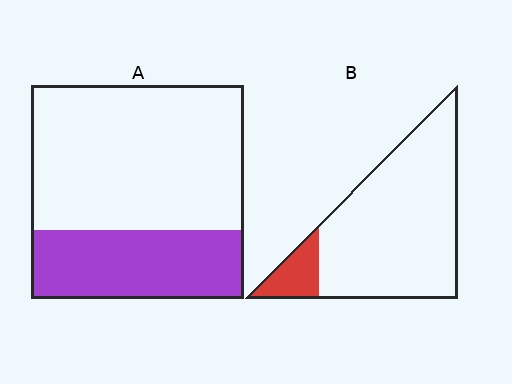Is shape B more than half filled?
No.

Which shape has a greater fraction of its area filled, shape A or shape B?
Shape A.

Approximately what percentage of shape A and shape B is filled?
A is approximately 30% and B is approximately 10%.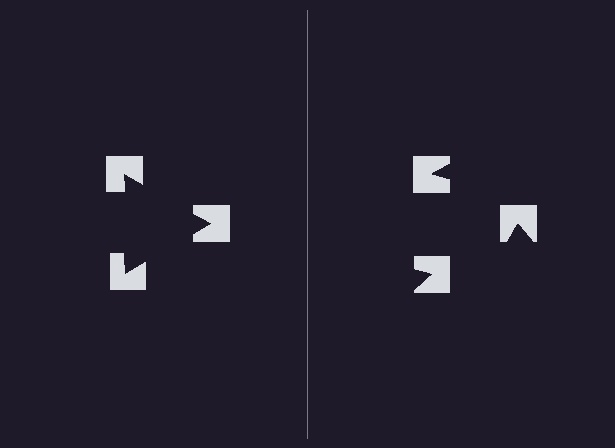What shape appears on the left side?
An illusory triangle.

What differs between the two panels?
The notched squares are positioned identically on both sides; only the wedge orientations differ. On the left they align to a triangle; on the right they are misaligned.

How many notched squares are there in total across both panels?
6 — 3 on each side.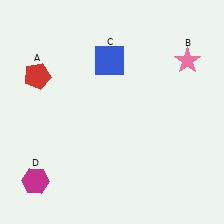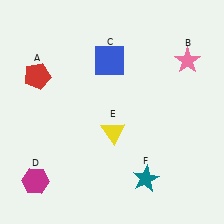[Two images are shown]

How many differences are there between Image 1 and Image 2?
There are 2 differences between the two images.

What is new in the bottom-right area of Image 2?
A teal star (F) was added in the bottom-right area of Image 2.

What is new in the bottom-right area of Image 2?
A yellow triangle (E) was added in the bottom-right area of Image 2.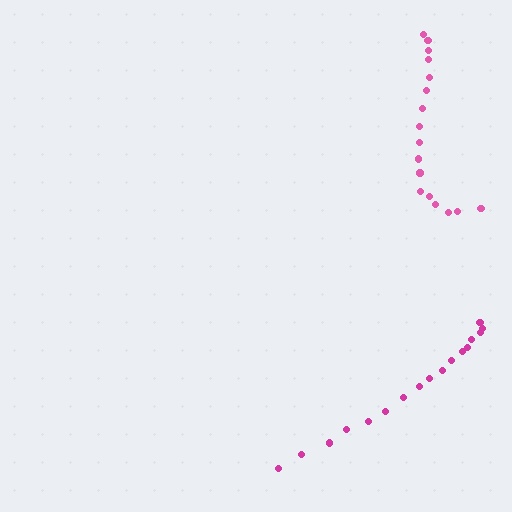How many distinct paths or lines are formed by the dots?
There are 2 distinct paths.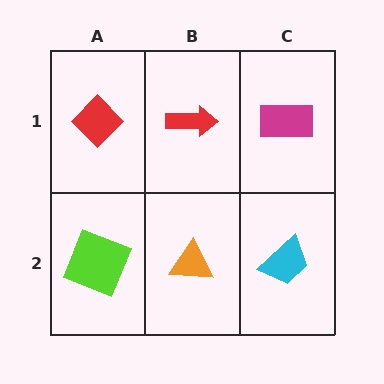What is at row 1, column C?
A magenta rectangle.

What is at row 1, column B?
A red arrow.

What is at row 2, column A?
A lime square.